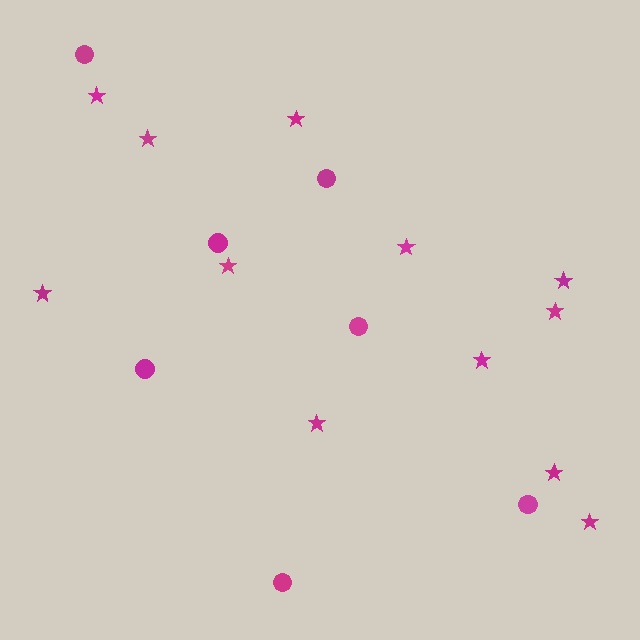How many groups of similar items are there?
There are 2 groups: one group of circles (7) and one group of stars (12).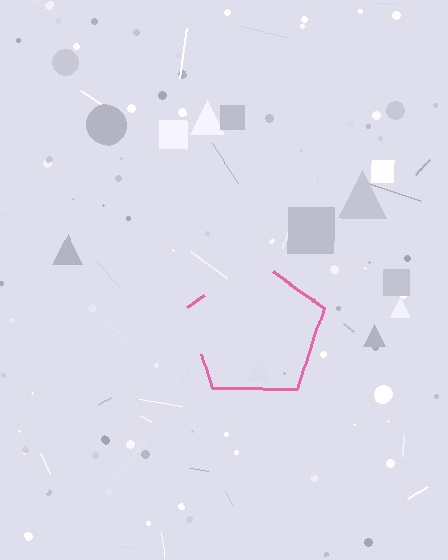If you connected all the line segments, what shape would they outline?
They would outline a pentagon.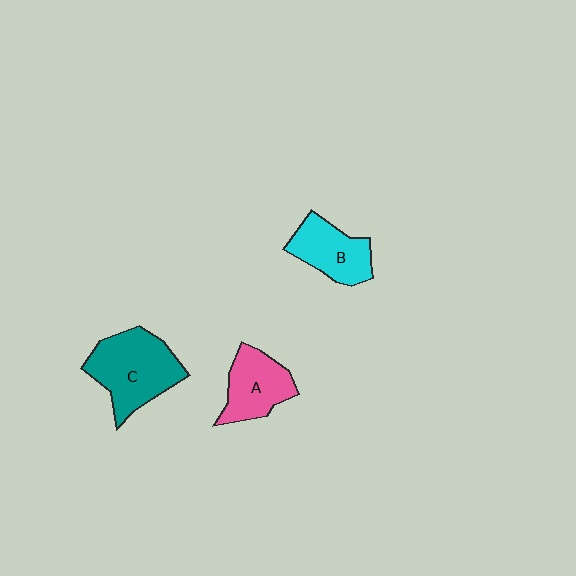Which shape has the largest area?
Shape C (teal).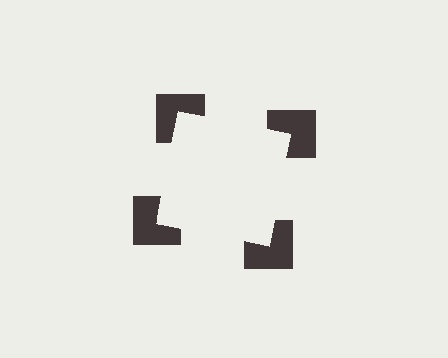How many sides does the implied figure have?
4 sides.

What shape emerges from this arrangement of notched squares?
An illusory square — its edges are inferred from the aligned wedge cuts in the notched squares, not physically drawn.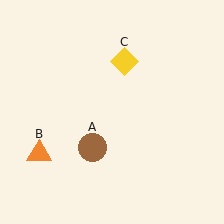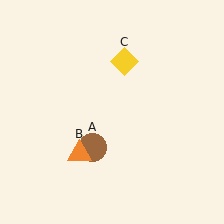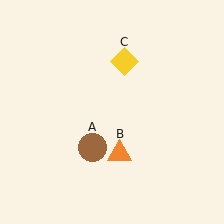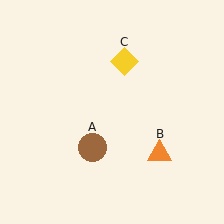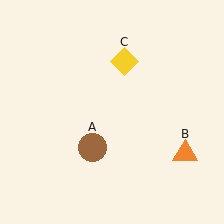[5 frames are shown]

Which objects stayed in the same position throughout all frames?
Brown circle (object A) and yellow diamond (object C) remained stationary.